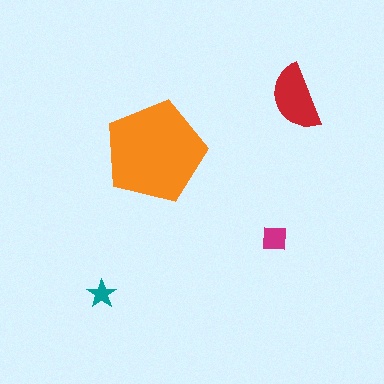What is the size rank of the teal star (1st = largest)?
4th.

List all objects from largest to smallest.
The orange pentagon, the red semicircle, the magenta square, the teal star.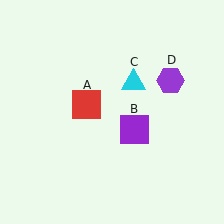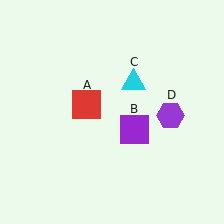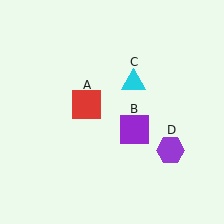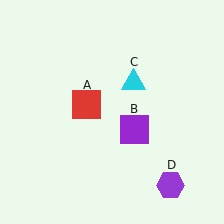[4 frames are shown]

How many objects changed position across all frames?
1 object changed position: purple hexagon (object D).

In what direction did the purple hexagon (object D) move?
The purple hexagon (object D) moved down.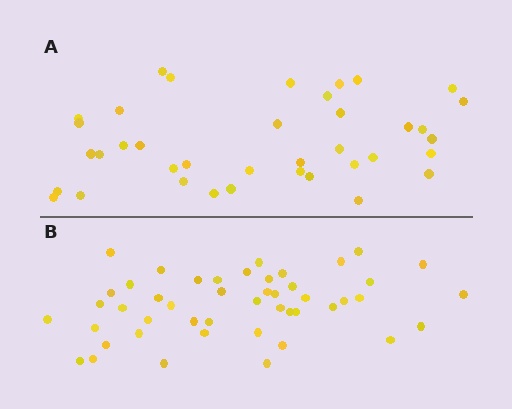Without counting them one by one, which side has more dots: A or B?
Region B (the bottom region) has more dots.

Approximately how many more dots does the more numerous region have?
Region B has roughly 8 or so more dots than region A.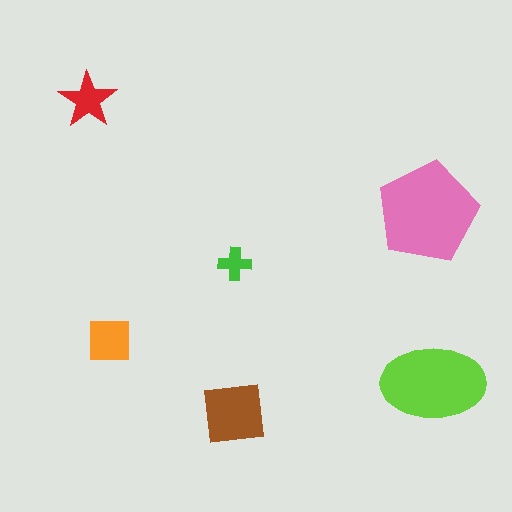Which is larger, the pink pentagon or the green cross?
The pink pentagon.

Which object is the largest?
The pink pentagon.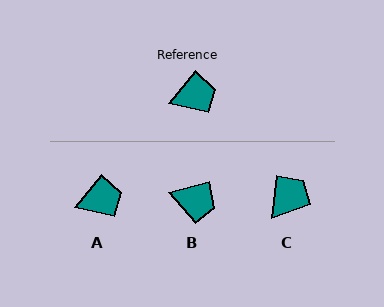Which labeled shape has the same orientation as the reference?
A.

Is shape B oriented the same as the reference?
No, it is off by about 36 degrees.